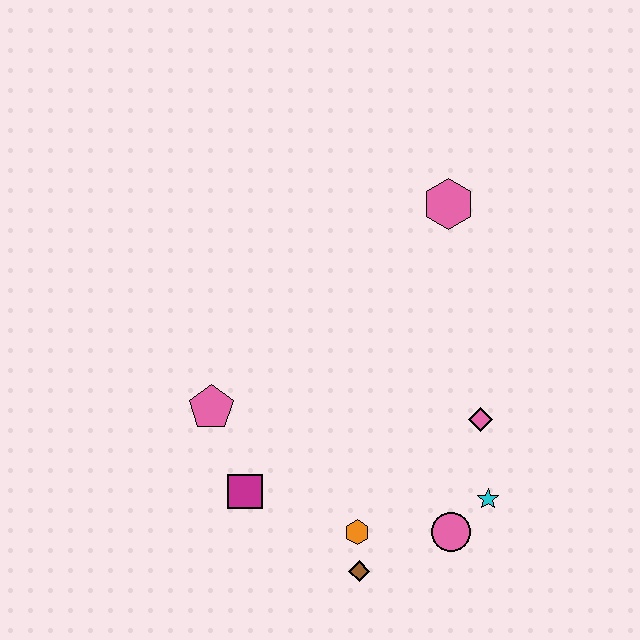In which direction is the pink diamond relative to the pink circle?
The pink diamond is above the pink circle.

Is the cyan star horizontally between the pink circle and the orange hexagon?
No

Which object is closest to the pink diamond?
The cyan star is closest to the pink diamond.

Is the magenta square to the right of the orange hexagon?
No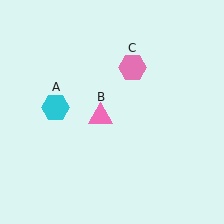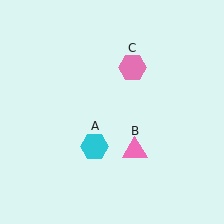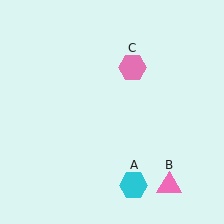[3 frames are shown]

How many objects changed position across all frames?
2 objects changed position: cyan hexagon (object A), pink triangle (object B).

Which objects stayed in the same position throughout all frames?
Pink hexagon (object C) remained stationary.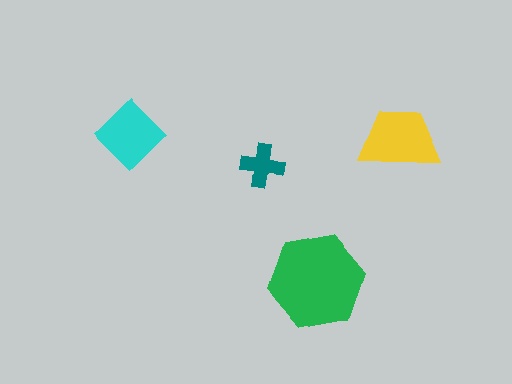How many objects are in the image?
There are 4 objects in the image.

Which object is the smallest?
The teal cross.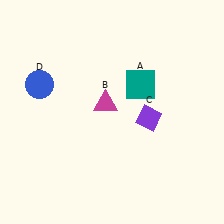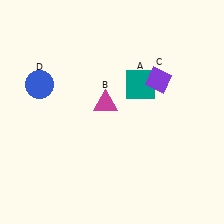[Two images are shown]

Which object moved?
The purple diamond (C) moved up.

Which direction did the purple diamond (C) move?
The purple diamond (C) moved up.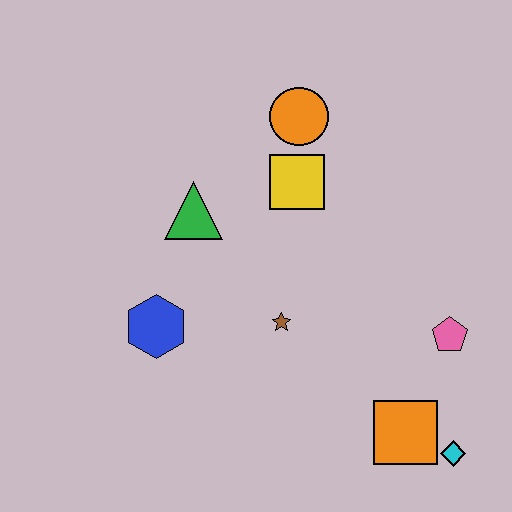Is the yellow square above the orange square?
Yes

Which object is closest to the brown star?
The blue hexagon is closest to the brown star.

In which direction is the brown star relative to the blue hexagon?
The brown star is to the right of the blue hexagon.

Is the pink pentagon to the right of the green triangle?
Yes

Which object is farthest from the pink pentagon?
The blue hexagon is farthest from the pink pentagon.